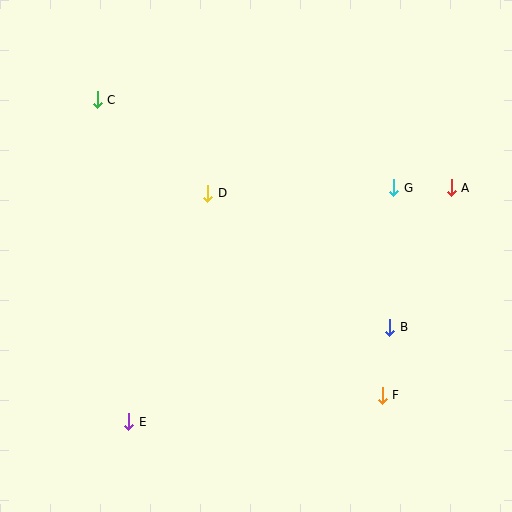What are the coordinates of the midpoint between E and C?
The midpoint between E and C is at (113, 261).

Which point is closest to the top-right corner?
Point A is closest to the top-right corner.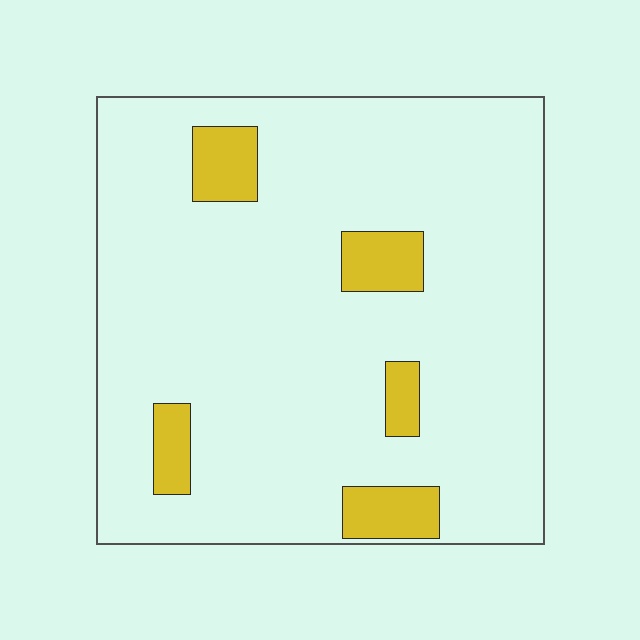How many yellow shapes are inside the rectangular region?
5.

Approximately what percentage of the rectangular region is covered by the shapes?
Approximately 10%.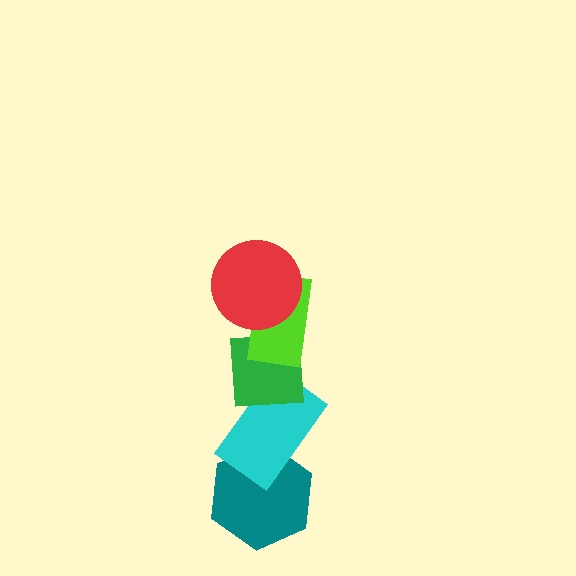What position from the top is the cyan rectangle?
The cyan rectangle is 4th from the top.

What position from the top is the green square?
The green square is 3rd from the top.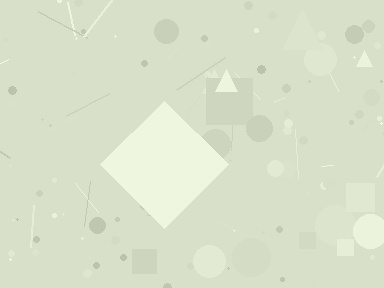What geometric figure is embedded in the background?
A diamond is embedded in the background.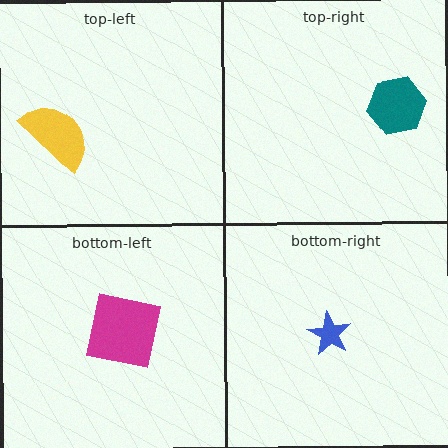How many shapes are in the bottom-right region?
1.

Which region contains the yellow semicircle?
The top-left region.